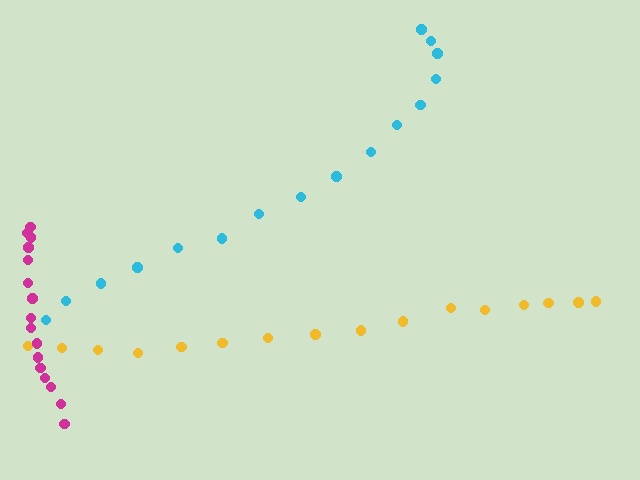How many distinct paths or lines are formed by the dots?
There are 3 distinct paths.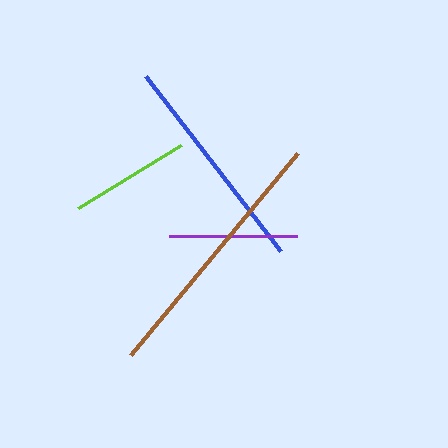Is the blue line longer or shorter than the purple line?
The blue line is longer than the purple line.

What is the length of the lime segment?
The lime segment is approximately 121 pixels long.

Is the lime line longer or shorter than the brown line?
The brown line is longer than the lime line.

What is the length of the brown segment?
The brown segment is approximately 262 pixels long.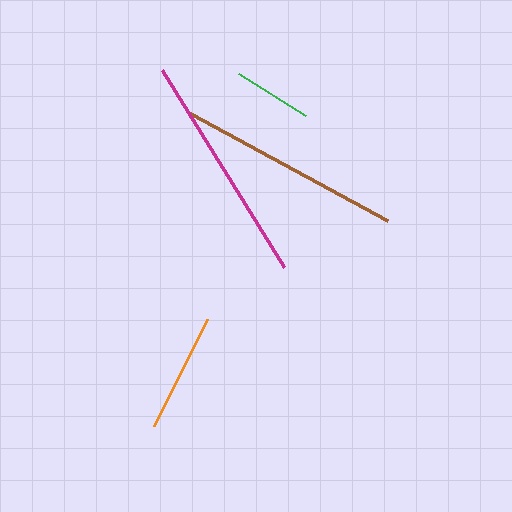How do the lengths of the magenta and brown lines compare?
The magenta and brown lines are approximately the same length.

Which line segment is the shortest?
The green line is the shortest at approximately 79 pixels.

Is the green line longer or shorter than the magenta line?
The magenta line is longer than the green line.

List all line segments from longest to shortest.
From longest to shortest: magenta, brown, orange, green.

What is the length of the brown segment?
The brown segment is approximately 224 pixels long.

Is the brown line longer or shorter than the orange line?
The brown line is longer than the orange line.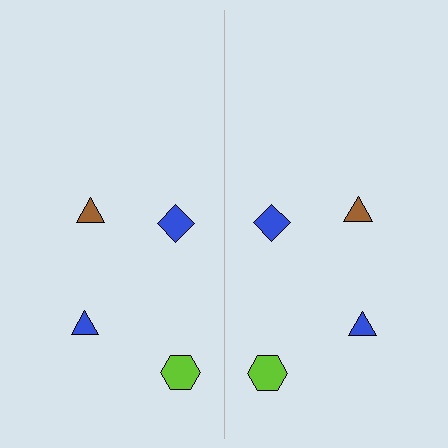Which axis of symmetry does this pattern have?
The pattern has a vertical axis of symmetry running through the center of the image.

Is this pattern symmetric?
Yes, this pattern has bilateral (reflection) symmetry.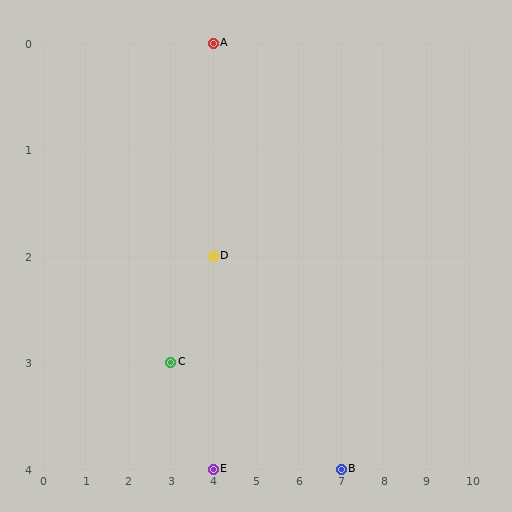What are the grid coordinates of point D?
Point D is at grid coordinates (4, 2).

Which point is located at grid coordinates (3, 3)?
Point C is at (3, 3).